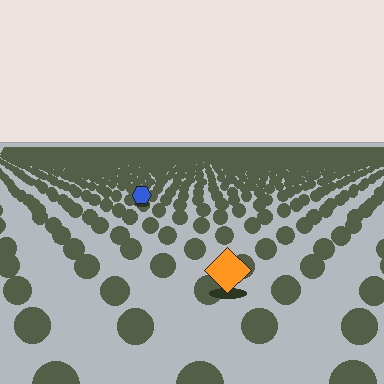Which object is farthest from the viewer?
The blue hexagon is farthest from the viewer. It appears smaller and the ground texture around it is denser.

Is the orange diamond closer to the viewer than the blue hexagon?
Yes. The orange diamond is closer — you can tell from the texture gradient: the ground texture is coarser near it.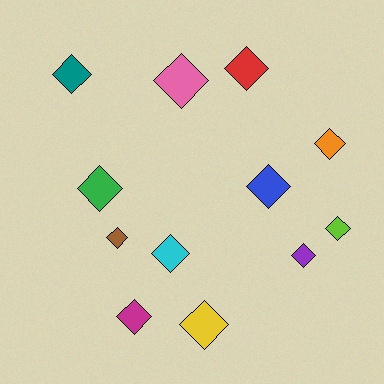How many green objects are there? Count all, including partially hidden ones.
There is 1 green object.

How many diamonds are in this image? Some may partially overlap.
There are 12 diamonds.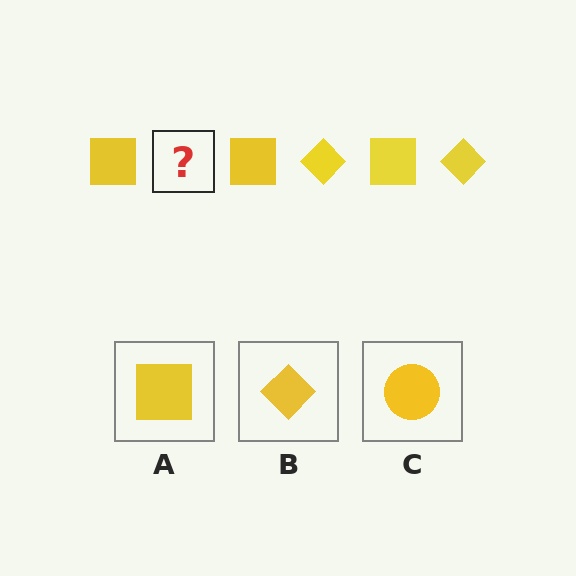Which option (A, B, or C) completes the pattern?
B.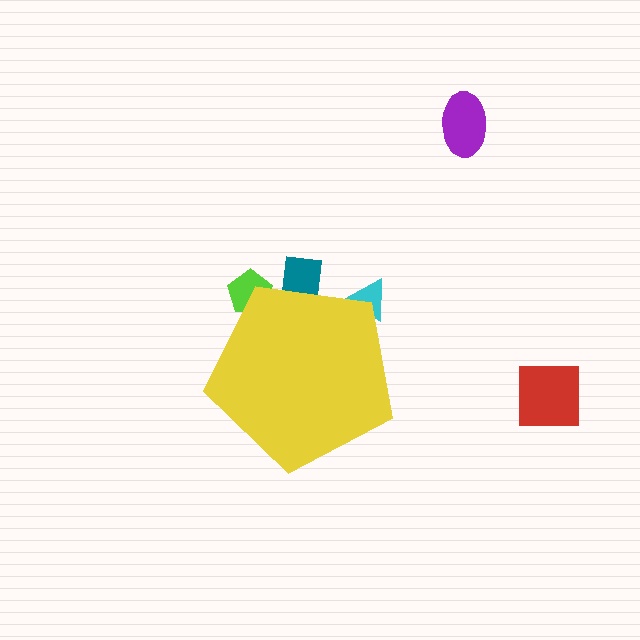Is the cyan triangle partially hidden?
Yes, the cyan triangle is partially hidden behind the yellow pentagon.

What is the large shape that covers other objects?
A yellow pentagon.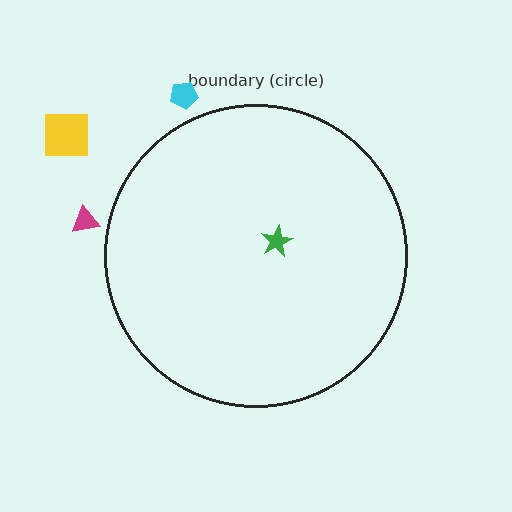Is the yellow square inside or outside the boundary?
Outside.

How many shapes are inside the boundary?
1 inside, 3 outside.